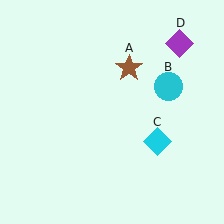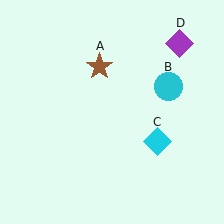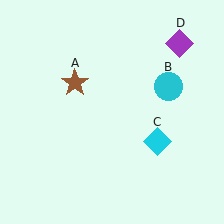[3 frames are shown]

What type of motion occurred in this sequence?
The brown star (object A) rotated counterclockwise around the center of the scene.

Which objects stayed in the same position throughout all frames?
Cyan circle (object B) and cyan diamond (object C) and purple diamond (object D) remained stationary.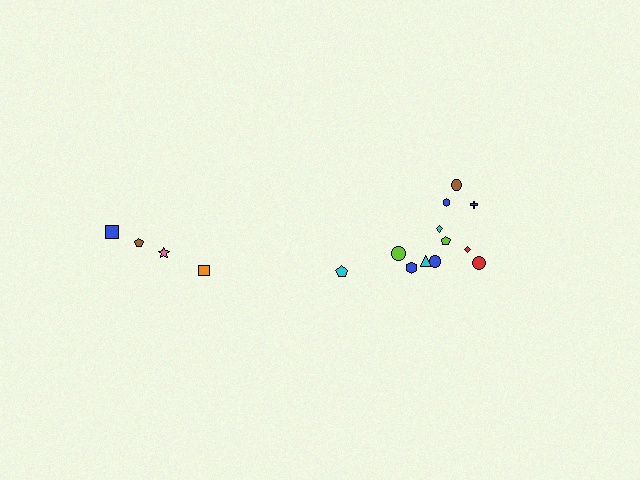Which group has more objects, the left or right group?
The right group.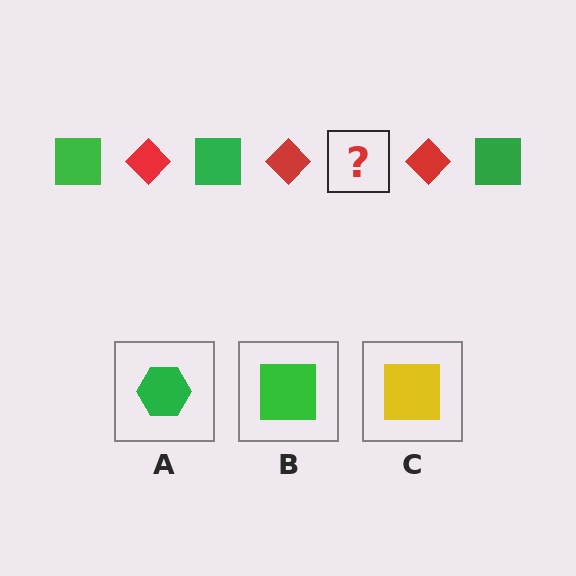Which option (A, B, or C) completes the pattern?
B.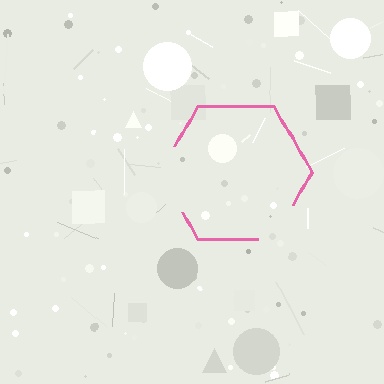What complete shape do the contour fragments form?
The contour fragments form a hexagon.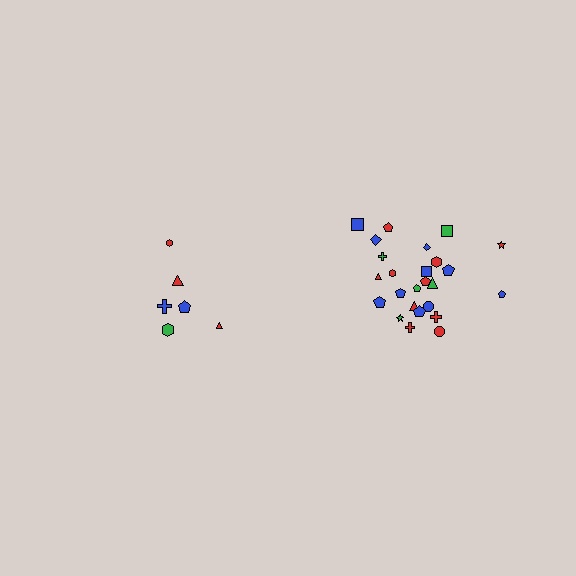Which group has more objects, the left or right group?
The right group.